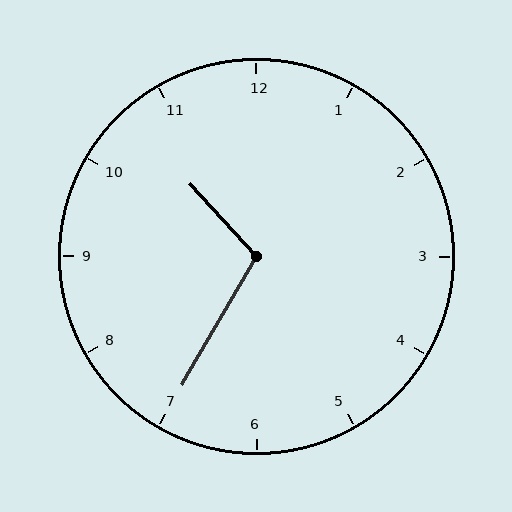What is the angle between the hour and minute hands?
Approximately 108 degrees.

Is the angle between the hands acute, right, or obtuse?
It is obtuse.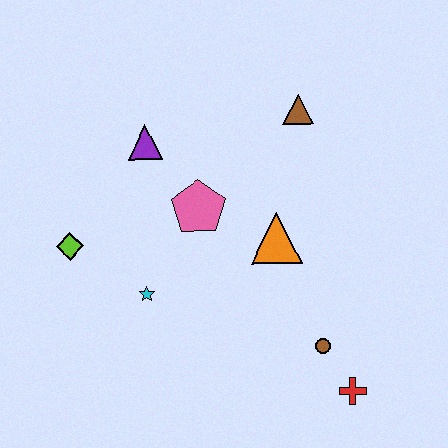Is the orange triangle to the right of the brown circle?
No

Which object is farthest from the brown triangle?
The red cross is farthest from the brown triangle.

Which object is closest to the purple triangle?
The pink pentagon is closest to the purple triangle.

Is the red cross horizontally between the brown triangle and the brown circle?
No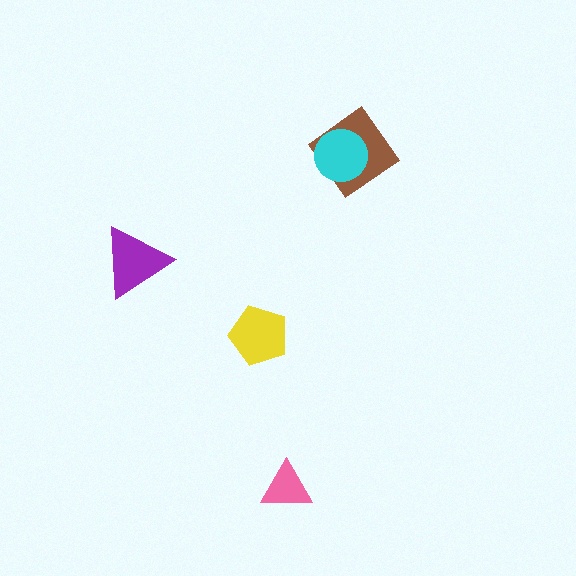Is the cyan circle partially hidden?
No, no other shape covers it.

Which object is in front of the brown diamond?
The cyan circle is in front of the brown diamond.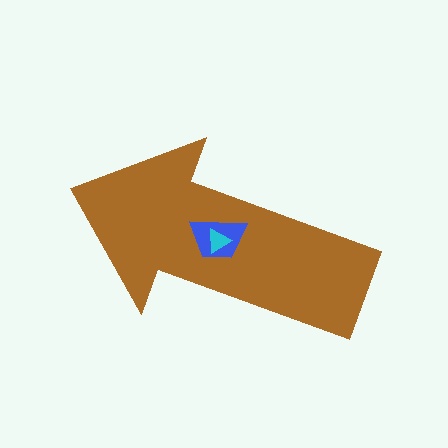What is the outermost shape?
The brown arrow.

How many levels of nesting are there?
3.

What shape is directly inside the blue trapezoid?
The cyan triangle.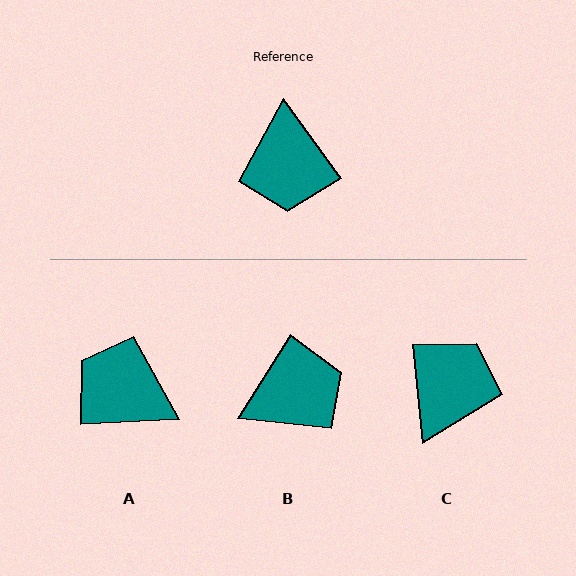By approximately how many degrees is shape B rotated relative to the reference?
Approximately 112 degrees counter-clockwise.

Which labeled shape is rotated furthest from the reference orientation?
C, about 149 degrees away.